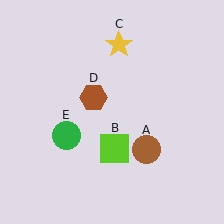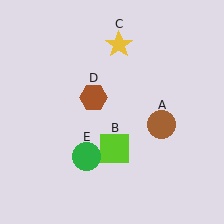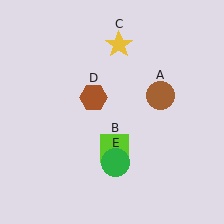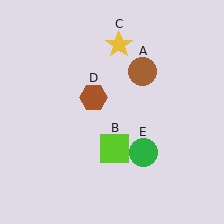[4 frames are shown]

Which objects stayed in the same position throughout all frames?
Lime square (object B) and yellow star (object C) and brown hexagon (object D) remained stationary.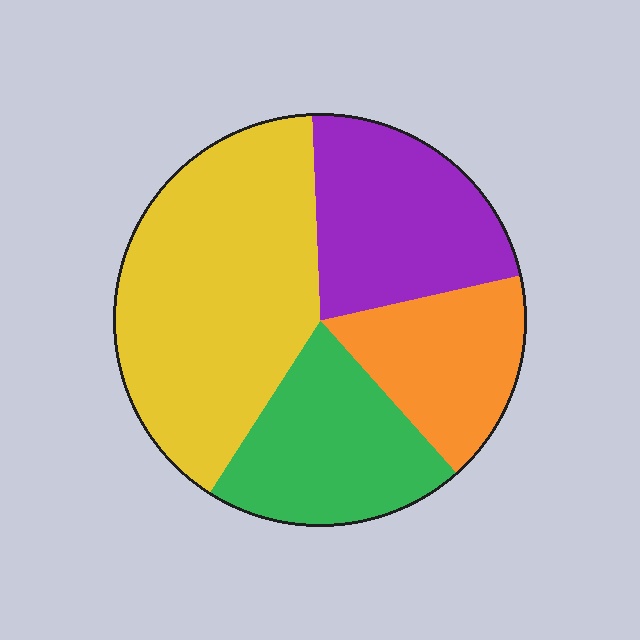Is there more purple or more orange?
Purple.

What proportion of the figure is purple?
Purple takes up less than a quarter of the figure.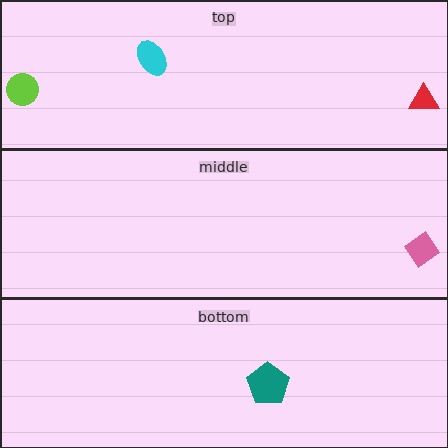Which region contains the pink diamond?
The middle region.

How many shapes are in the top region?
3.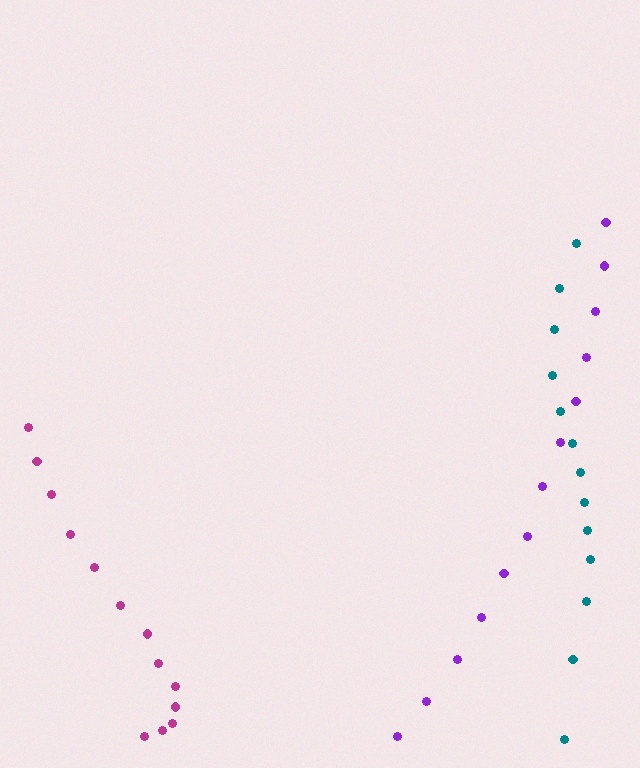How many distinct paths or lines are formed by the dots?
There are 3 distinct paths.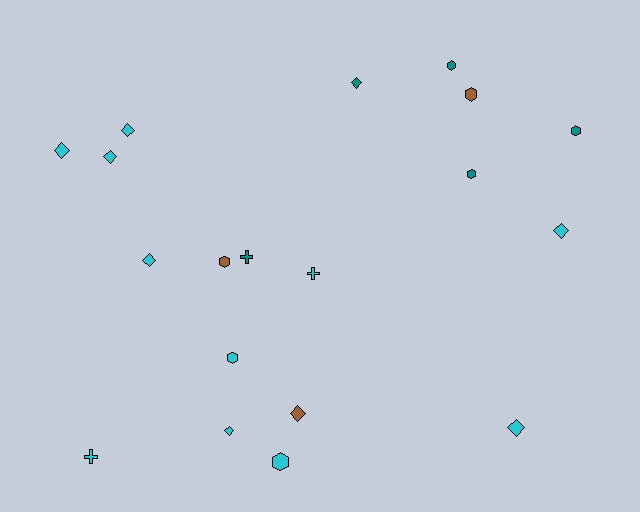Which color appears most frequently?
Cyan, with 11 objects.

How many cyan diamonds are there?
There are 7 cyan diamonds.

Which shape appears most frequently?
Diamond, with 9 objects.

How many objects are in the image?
There are 19 objects.